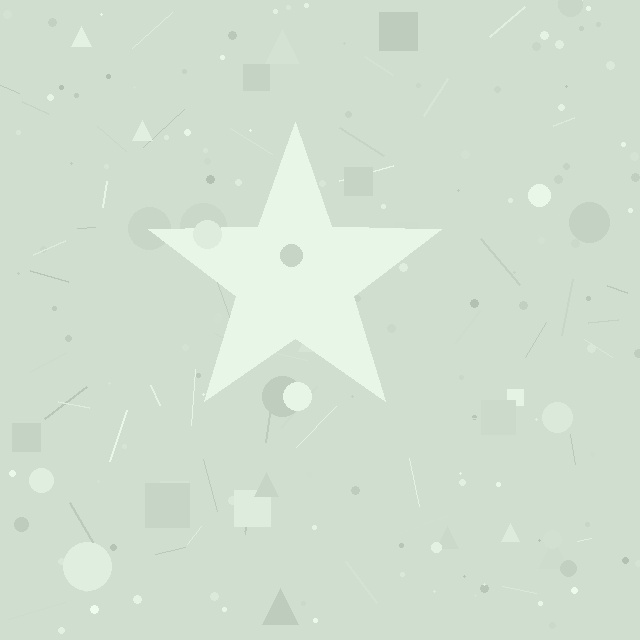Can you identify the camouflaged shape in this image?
The camouflaged shape is a star.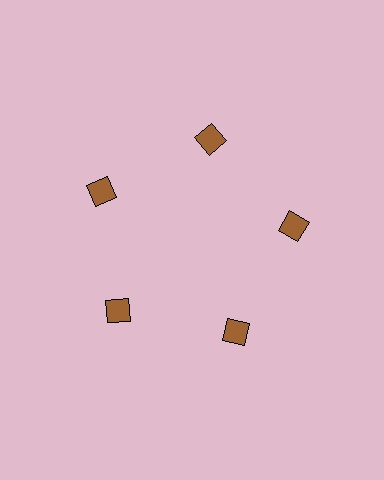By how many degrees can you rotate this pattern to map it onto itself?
The pattern maps onto itself every 72 degrees of rotation.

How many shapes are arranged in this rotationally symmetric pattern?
There are 5 shapes, arranged in 5 groups of 1.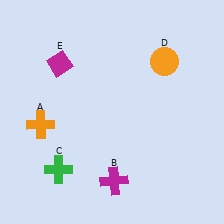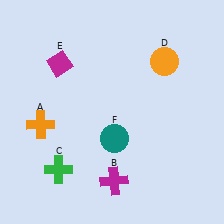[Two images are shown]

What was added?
A teal circle (F) was added in Image 2.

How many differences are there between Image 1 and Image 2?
There is 1 difference between the two images.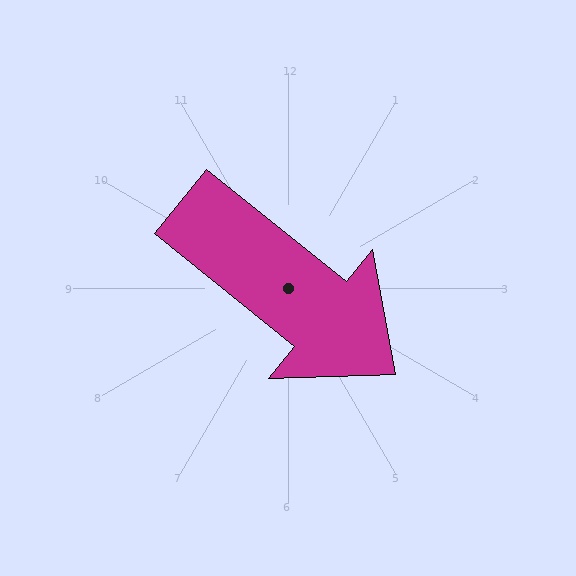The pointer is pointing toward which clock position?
Roughly 4 o'clock.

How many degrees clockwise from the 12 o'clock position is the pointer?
Approximately 129 degrees.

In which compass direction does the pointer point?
Southeast.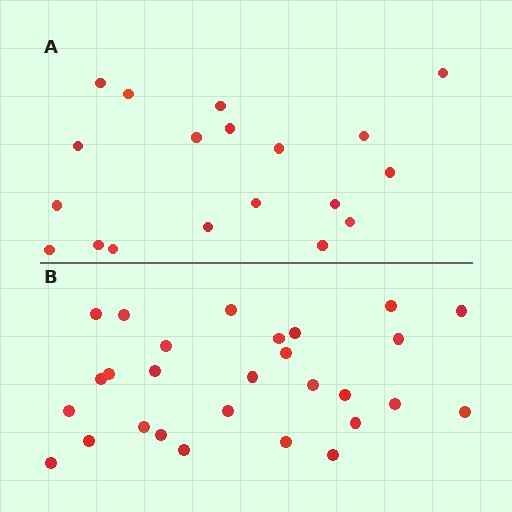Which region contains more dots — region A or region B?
Region B (the bottom region) has more dots.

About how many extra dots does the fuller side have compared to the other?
Region B has roughly 8 or so more dots than region A.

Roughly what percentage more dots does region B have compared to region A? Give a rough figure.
About 45% more.